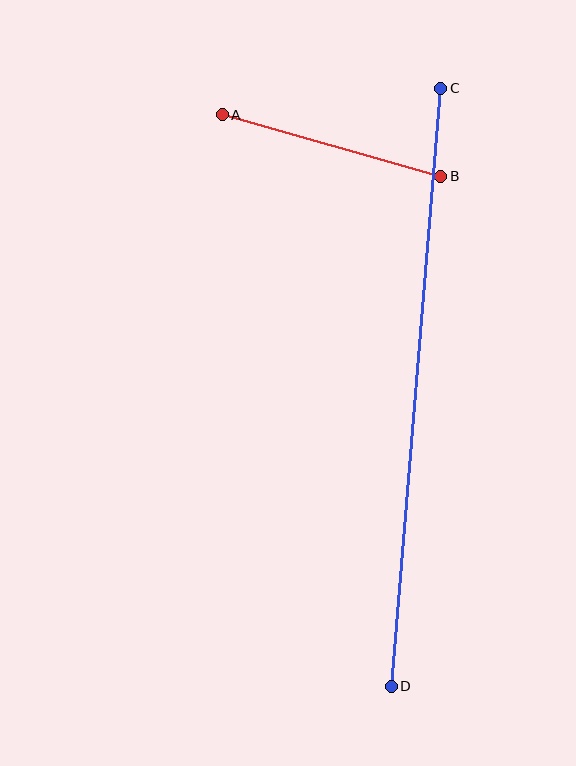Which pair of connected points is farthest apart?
Points C and D are farthest apart.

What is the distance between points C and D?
The distance is approximately 600 pixels.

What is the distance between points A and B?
The distance is approximately 227 pixels.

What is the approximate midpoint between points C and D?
The midpoint is at approximately (416, 387) pixels.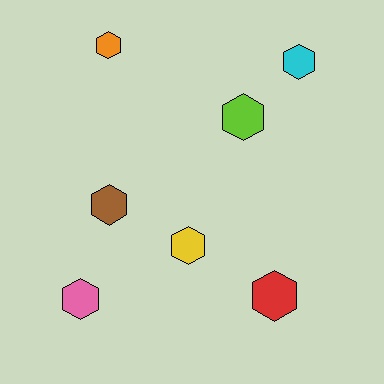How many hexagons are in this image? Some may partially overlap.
There are 7 hexagons.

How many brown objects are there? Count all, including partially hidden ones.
There is 1 brown object.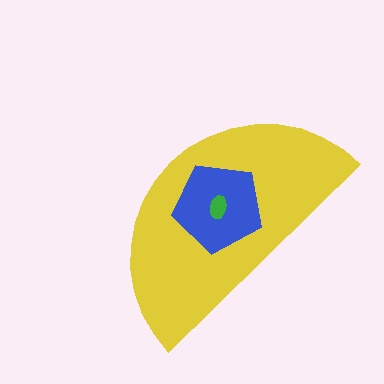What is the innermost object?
The green ellipse.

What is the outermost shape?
The yellow semicircle.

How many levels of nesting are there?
3.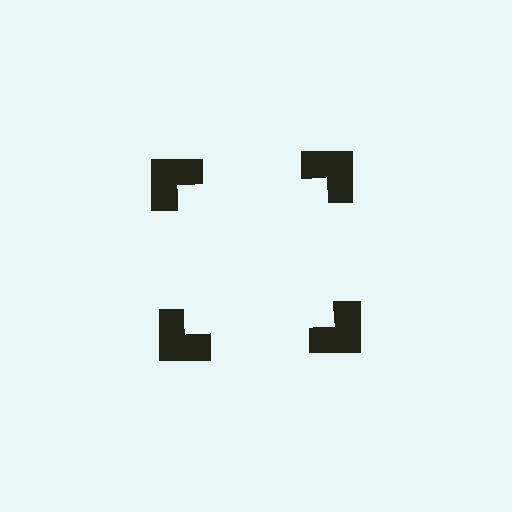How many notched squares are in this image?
There are 4 — one at each vertex of the illusory square.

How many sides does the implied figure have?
4 sides.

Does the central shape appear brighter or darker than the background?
It typically appears slightly brighter than the background, even though no actual brightness change is drawn.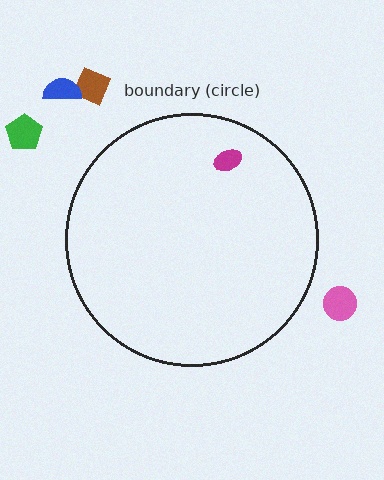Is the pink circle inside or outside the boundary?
Outside.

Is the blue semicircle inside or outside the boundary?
Outside.